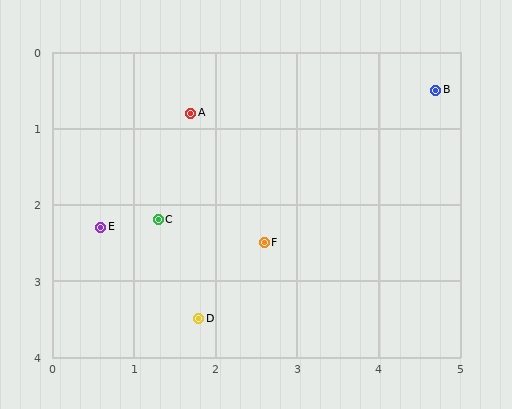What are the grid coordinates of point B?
Point B is at approximately (4.7, 0.5).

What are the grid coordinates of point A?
Point A is at approximately (1.7, 0.8).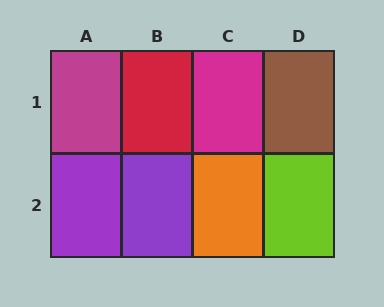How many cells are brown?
1 cell is brown.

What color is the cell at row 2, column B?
Purple.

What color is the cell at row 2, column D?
Lime.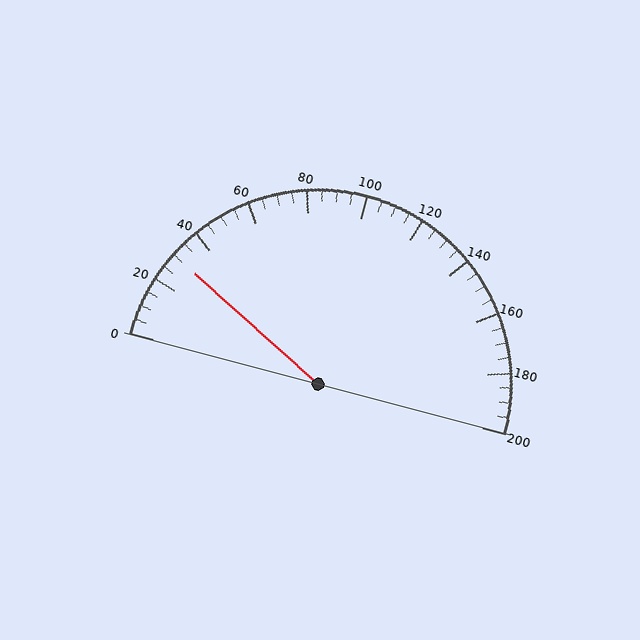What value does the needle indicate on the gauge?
The needle indicates approximately 30.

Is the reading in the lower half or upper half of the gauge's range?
The reading is in the lower half of the range (0 to 200).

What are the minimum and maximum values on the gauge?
The gauge ranges from 0 to 200.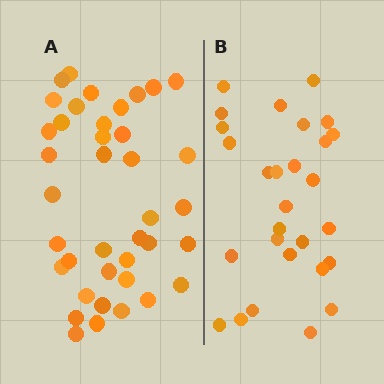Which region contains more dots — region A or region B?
Region A (the left region) has more dots.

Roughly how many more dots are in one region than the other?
Region A has roughly 12 or so more dots than region B.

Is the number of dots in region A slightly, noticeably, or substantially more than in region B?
Region A has noticeably more, but not dramatically so. The ratio is roughly 1.4 to 1.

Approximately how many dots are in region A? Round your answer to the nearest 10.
About 40 dots. (The exact count is 39, which rounds to 40.)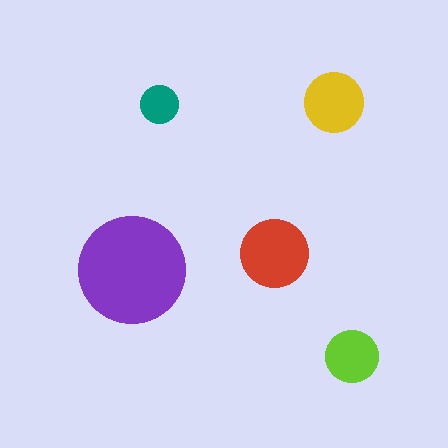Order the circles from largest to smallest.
the purple one, the red one, the yellow one, the lime one, the teal one.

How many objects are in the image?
There are 5 objects in the image.